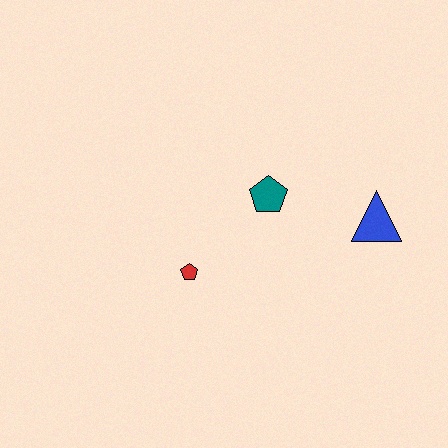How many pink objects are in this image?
There are no pink objects.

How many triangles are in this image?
There is 1 triangle.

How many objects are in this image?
There are 3 objects.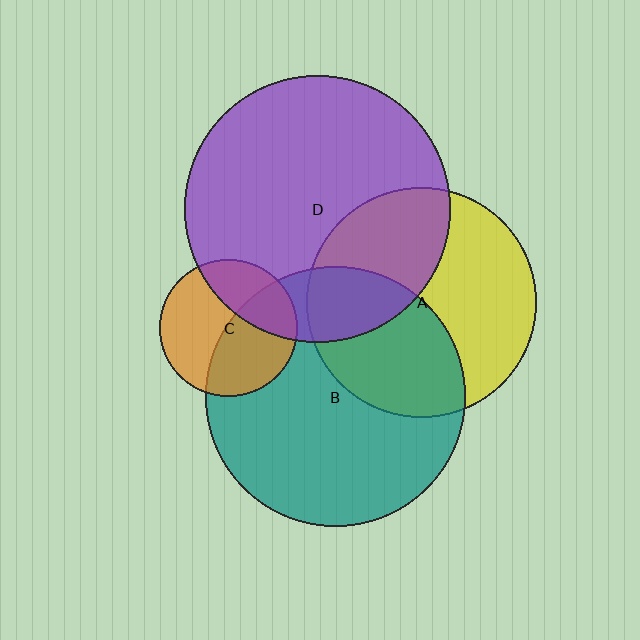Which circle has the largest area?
Circle D (purple).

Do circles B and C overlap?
Yes.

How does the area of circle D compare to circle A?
Approximately 1.3 times.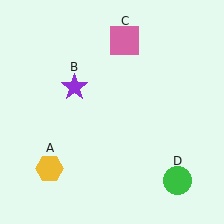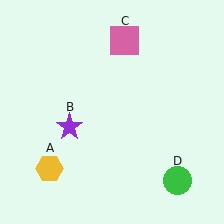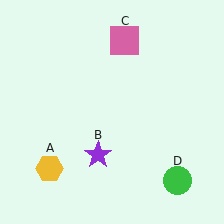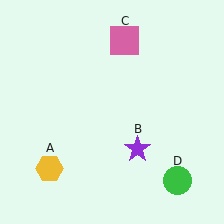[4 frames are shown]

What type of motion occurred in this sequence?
The purple star (object B) rotated counterclockwise around the center of the scene.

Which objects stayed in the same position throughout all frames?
Yellow hexagon (object A) and pink square (object C) and green circle (object D) remained stationary.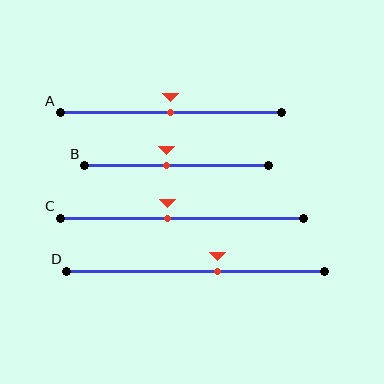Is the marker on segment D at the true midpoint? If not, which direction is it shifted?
No, the marker on segment D is shifted to the right by about 9% of the segment length.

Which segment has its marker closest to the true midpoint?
Segment A has its marker closest to the true midpoint.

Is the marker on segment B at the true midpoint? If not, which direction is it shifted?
No, the marker on segment B is shifted to the left by about 5% of the segment length.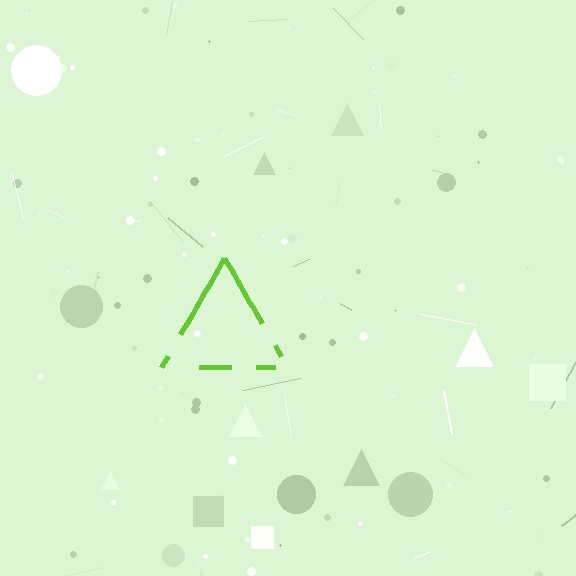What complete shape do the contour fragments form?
The contour fragments form a triangle.